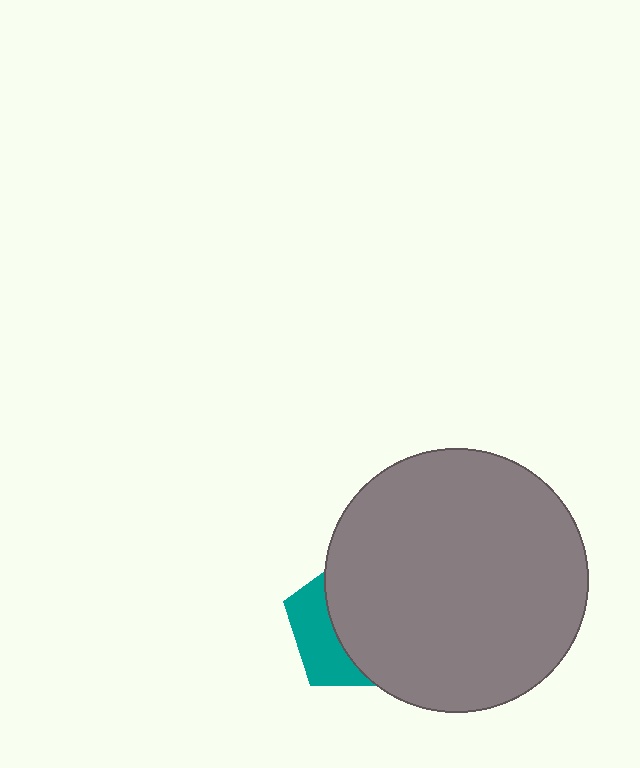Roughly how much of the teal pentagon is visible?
A small part of it is visible (roughly 34%).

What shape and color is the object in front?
The object in front is a gray circle.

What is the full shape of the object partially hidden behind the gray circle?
The partially hidden object is a teal pentagon.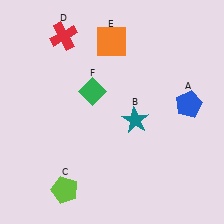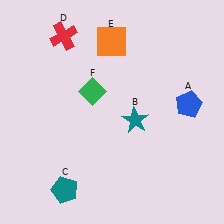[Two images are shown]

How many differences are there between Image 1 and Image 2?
There is 1 difference between the two images.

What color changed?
The pentagon (C) changed from lime in Image 1 to teal in Image 2.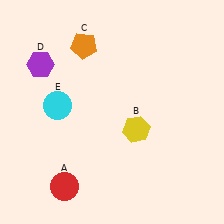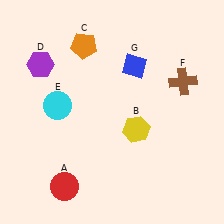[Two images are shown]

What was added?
A brown cross (F), a blue diamond (G) were added in Image 2.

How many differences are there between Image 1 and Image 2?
There are 2 differences between the two images.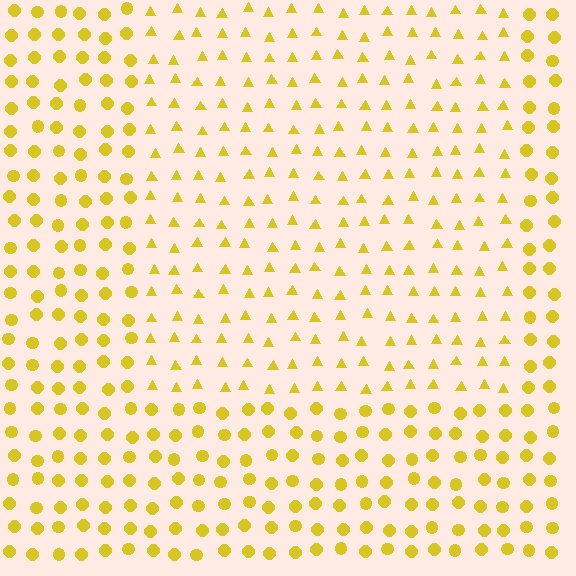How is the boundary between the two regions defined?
The boundary is defined by a change in element shape: triangles inside vs. circles outside. All elements share the same color and spacing.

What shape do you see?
I see a rectangle.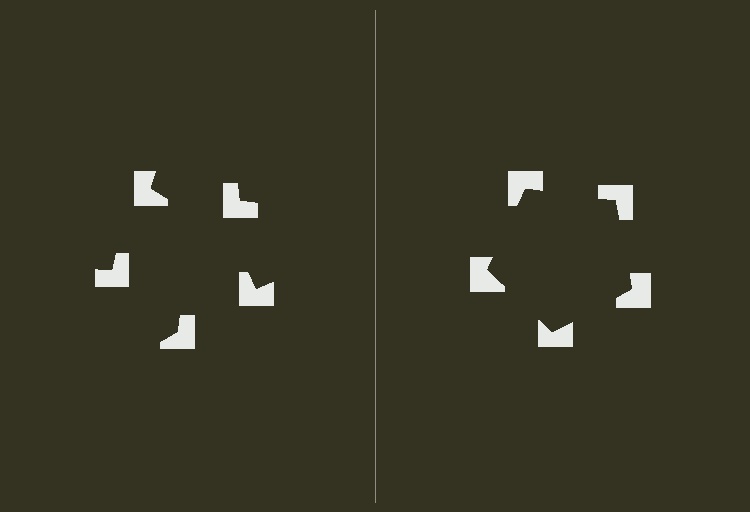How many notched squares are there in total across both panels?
10 — 5 on each side.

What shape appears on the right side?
An illusory pentagon.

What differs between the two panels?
The notched squares are positioned identically on both sides; only the wedge orientations differ. On the right they align to a pentagon; on the left they are misaligned.